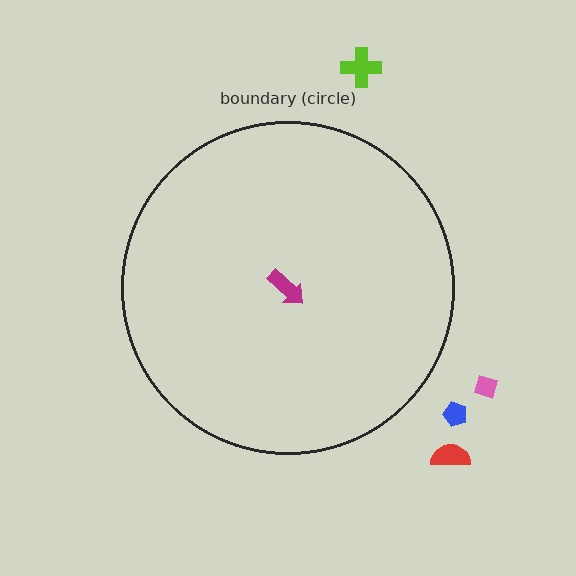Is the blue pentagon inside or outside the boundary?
Outside.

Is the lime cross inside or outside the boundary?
Outside.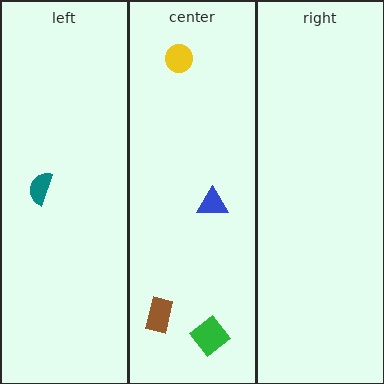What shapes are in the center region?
The yellow circle, the green diamond, the blue triangle, the brown rectangle.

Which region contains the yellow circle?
The center region.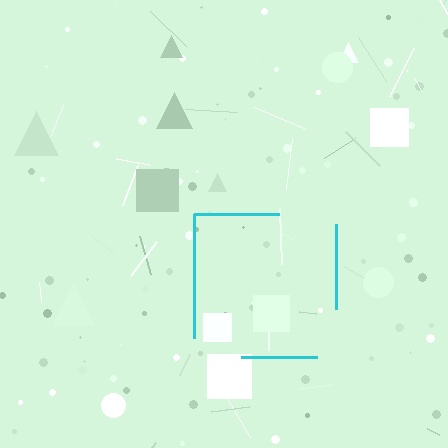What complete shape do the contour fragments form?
The contour fragments form a square.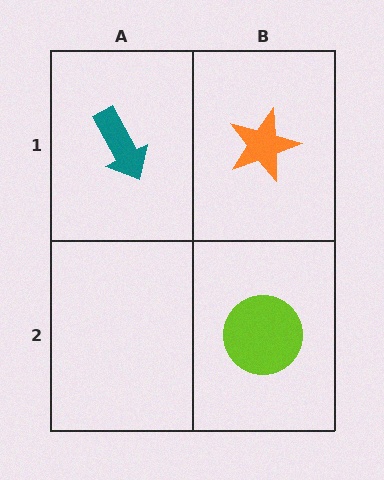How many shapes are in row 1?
2 shapes.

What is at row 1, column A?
A teal arrow.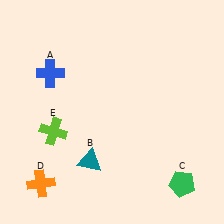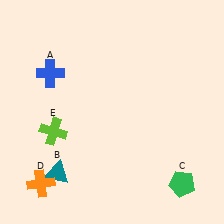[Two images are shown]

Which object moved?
The teal triangle (B) moved left.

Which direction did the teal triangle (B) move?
The teal triangle (B) moved left.